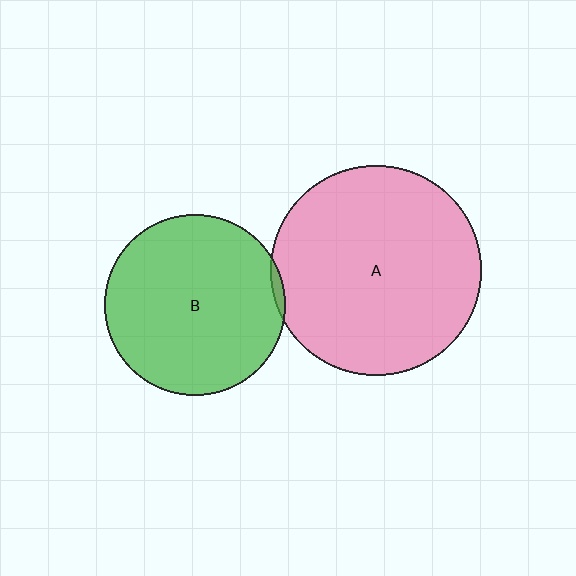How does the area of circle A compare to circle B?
Approximately 1.4 times.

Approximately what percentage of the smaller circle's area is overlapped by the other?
Approximately 5%.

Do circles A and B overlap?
Yes.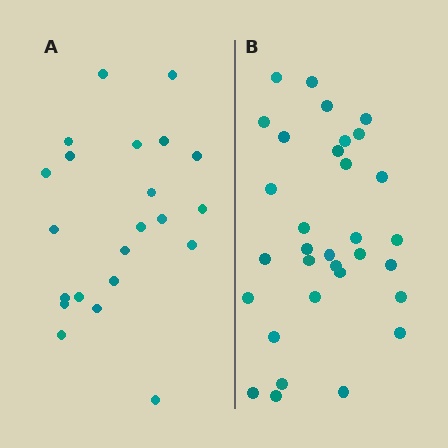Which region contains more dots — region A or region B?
Region B (the right region) has more dots.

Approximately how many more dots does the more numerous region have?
Region B has roughly 10 or so more dots than region A.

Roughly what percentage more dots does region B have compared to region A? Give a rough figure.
About 45% more.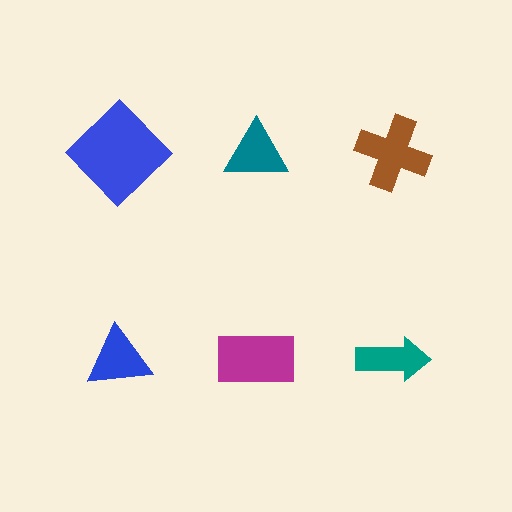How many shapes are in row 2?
3 shapes.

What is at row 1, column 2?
A teal triangle.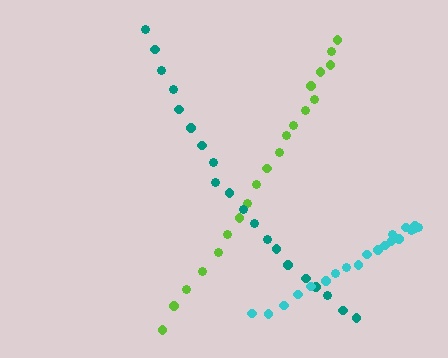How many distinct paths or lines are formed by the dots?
There are 3 distinct paths.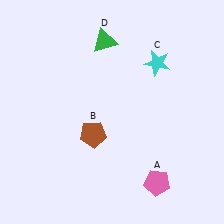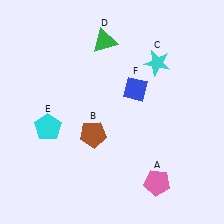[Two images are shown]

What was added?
A cyan pentagon (E), a blue diamond (F) were added in Image 2.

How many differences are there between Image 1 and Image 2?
There are 2 differences between the two images.